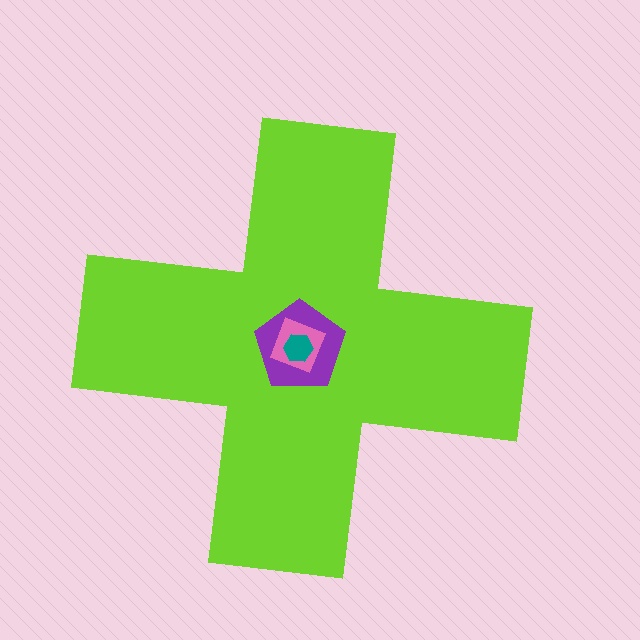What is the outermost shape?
The lime cross.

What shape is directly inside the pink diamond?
The teal hexagon.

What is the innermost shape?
The teal hexagon.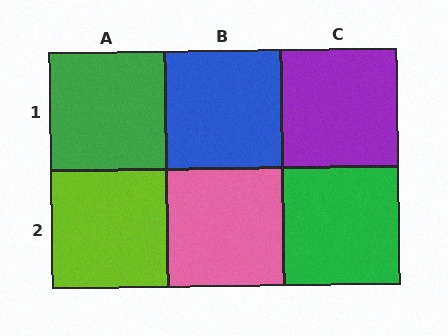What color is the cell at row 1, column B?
Blue.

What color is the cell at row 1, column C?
Purple.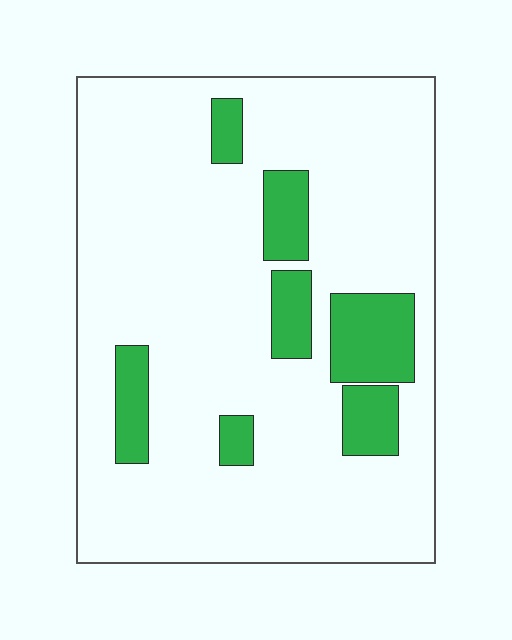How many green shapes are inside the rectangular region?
7.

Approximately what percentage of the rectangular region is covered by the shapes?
Approximately 15%.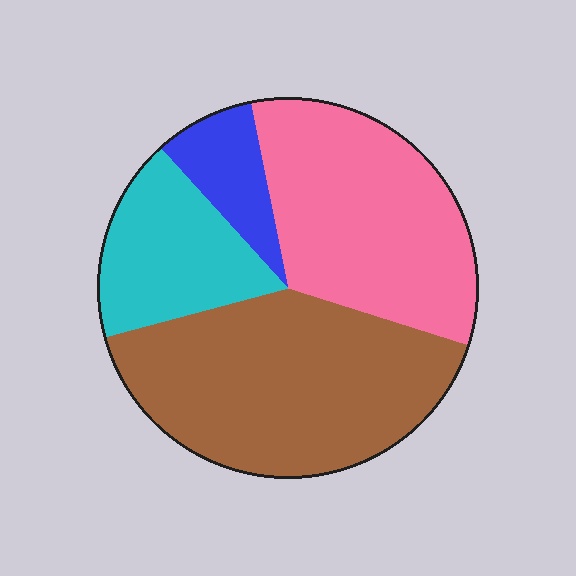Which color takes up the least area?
Blue, at roughly 10%.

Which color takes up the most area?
Brown, at roughly 40%.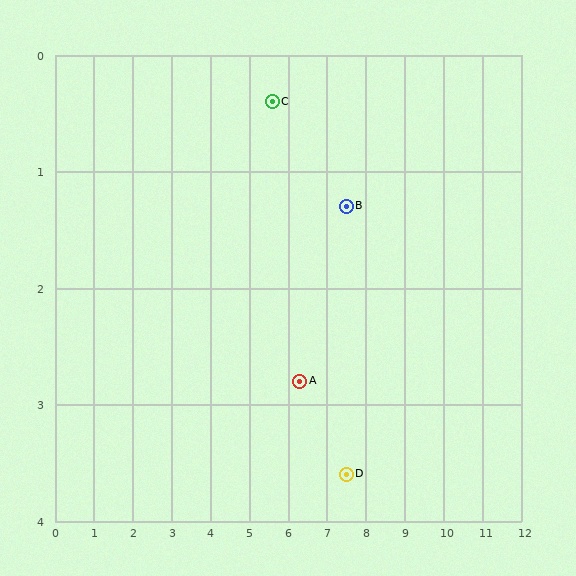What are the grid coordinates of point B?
Point B is at approximately (7.5, 1.3).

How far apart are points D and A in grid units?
Points D and A are about 1.4 grid units apart.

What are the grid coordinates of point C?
Point C is at approximately (5.6, 0.4).